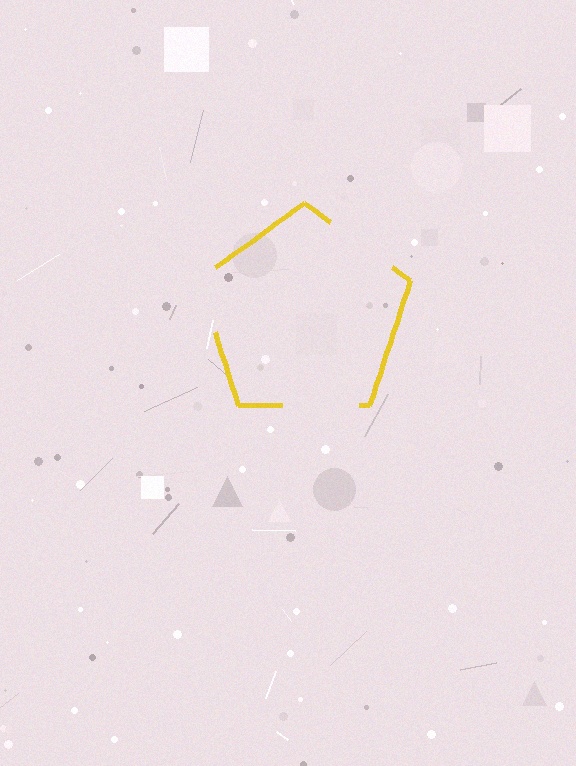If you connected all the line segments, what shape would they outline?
They would outline a pentagon.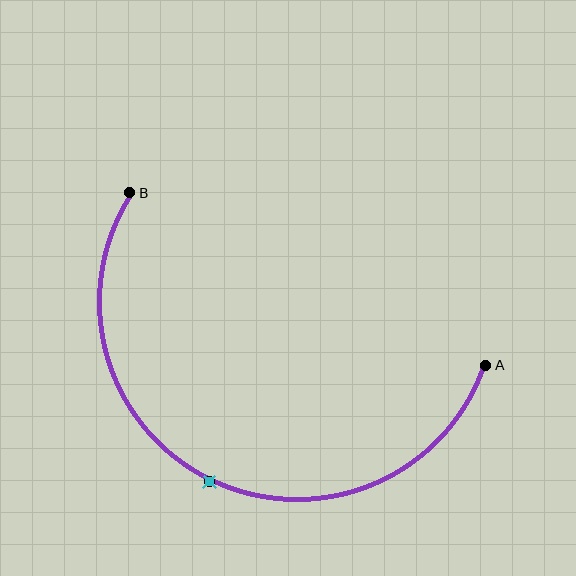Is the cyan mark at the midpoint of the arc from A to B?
Yes. The cyan mark lies on the arc at equal arc-length from both A and B — it is the arc midpoint.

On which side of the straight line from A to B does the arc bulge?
The arc bulges below the straight line connecting A and B.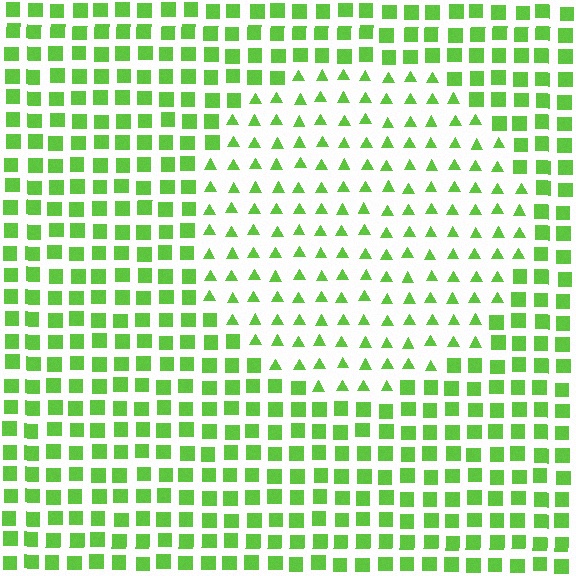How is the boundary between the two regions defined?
The boundary is defined by a change in element shape: triangles inside vs. squares outside. All elements share the same color and spacing.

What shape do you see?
I see a circle.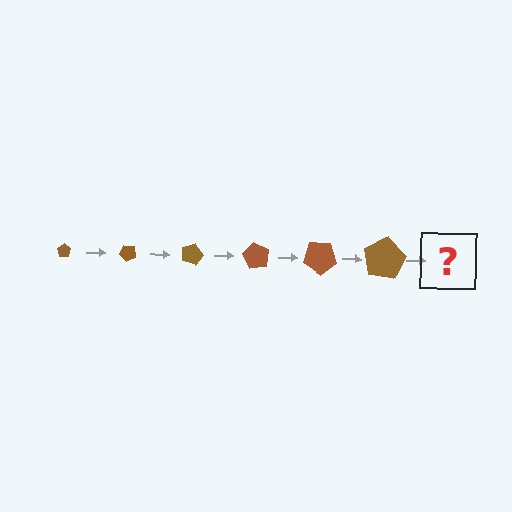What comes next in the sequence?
The next element should be a pentagon, larger than the previous one and rotated 270 degrees from the start.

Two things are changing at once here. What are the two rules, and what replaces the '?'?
The two rules are that the pentagon grows larger each step and it rotates 45 degrees each step. The '?' should be a pentagon, larger than the previous one and rotated 270 degrees from the start.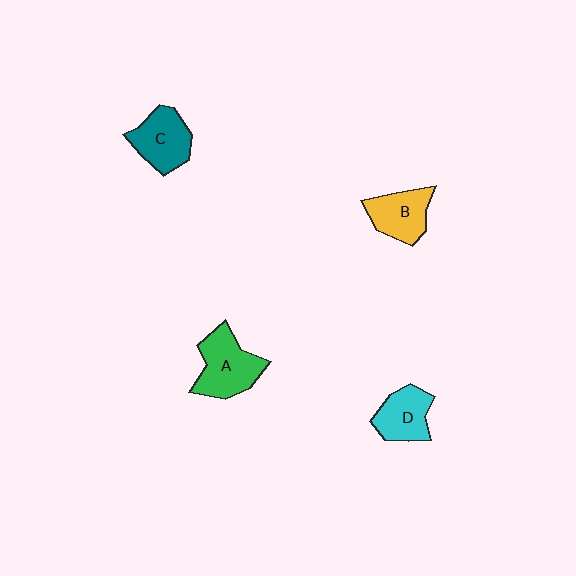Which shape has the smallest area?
Shape D (cyan).